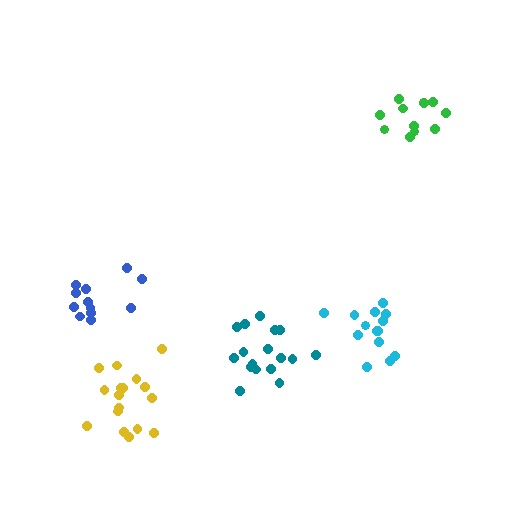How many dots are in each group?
Group 1: 17 dots, Group 2: 14 dots, Group 3: 12 dots, Group 4: 12 dots, Group 5: 17 dots (72 total).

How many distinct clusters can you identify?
There are 5 distinct clusters.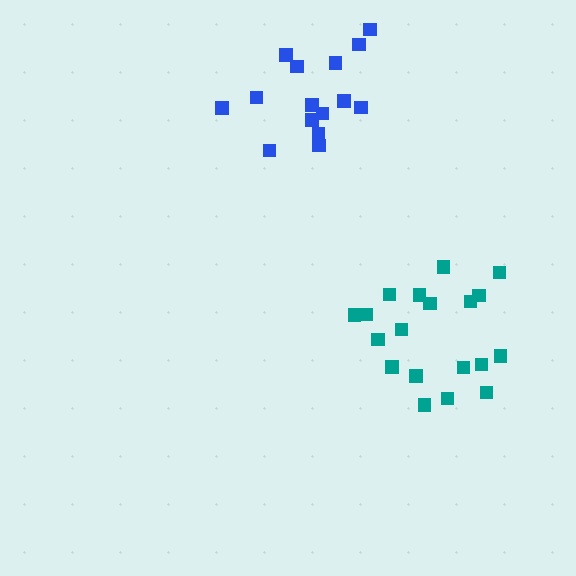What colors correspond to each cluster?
The clusters are colored: teal, blue.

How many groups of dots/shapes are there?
There are 2 groups.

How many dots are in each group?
Group 1: 19 dots, Group 2: 15 dots (34 total).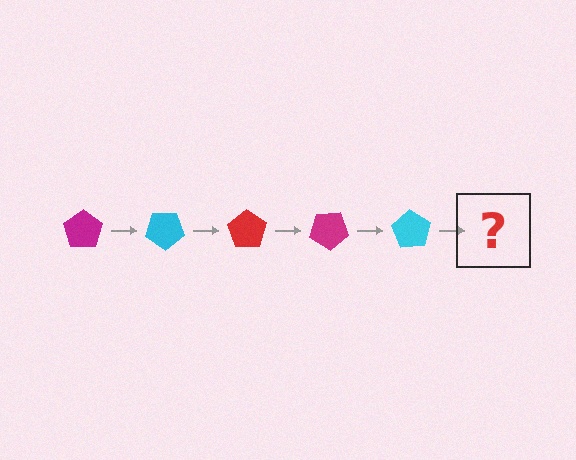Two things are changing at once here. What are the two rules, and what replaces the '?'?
The two rules are that it rotates 35 degrees each step and the color cycles through magenta, cyan, and red. The '?' should be a red pentagon, rotated 175 degrees from the start.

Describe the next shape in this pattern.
It should be a red pentagon, rotated 175 degrees from the start.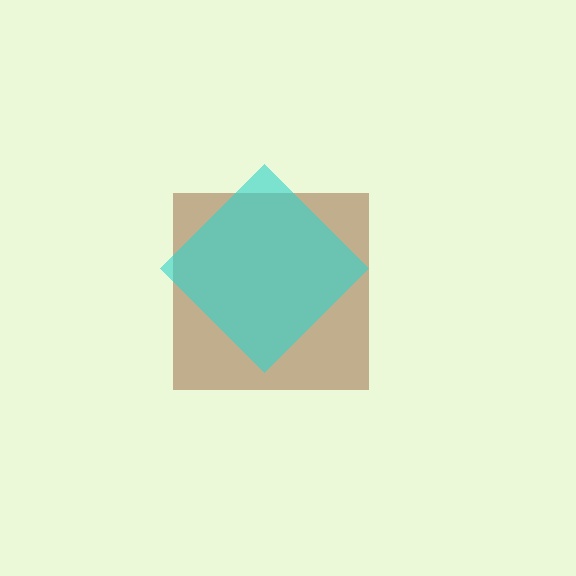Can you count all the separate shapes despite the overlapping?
Yes, there are 2 separate shapes.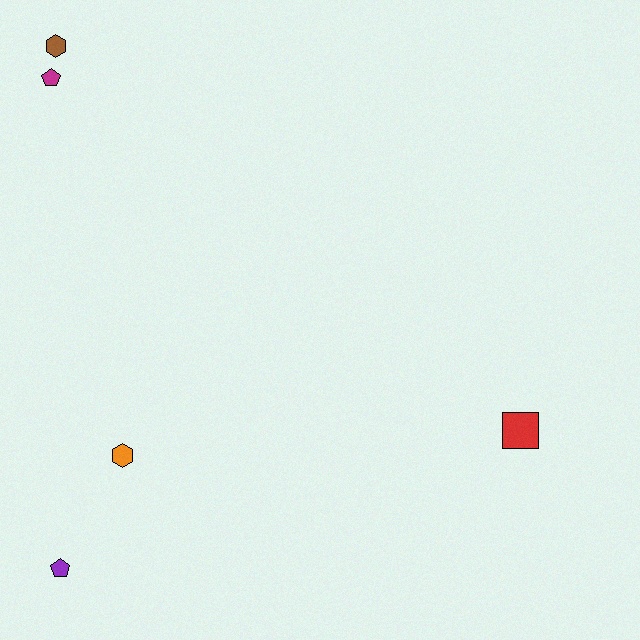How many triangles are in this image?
There are no triangles.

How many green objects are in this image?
There are no green objects.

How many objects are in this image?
There are 5 objects.